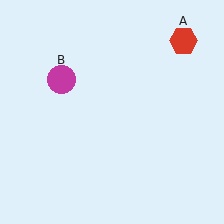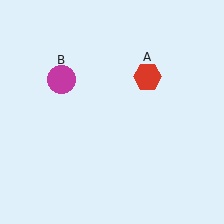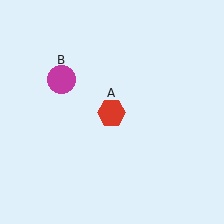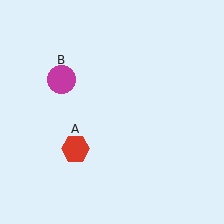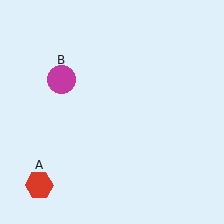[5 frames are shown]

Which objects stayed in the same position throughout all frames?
Magenta circle (object B) remained stationary.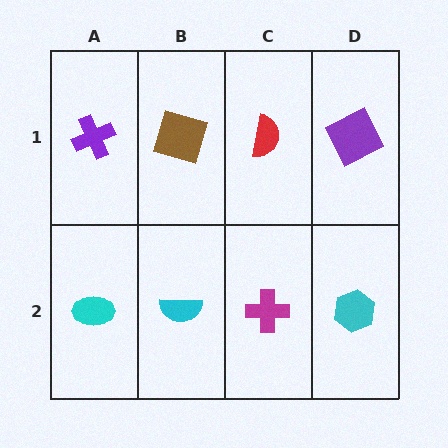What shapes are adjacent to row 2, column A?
A purple cross (row 1, column A), a cyan semicircle (row 2, column B).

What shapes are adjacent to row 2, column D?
A purple square (row 1, column D), a magenta cross (row 2, column C).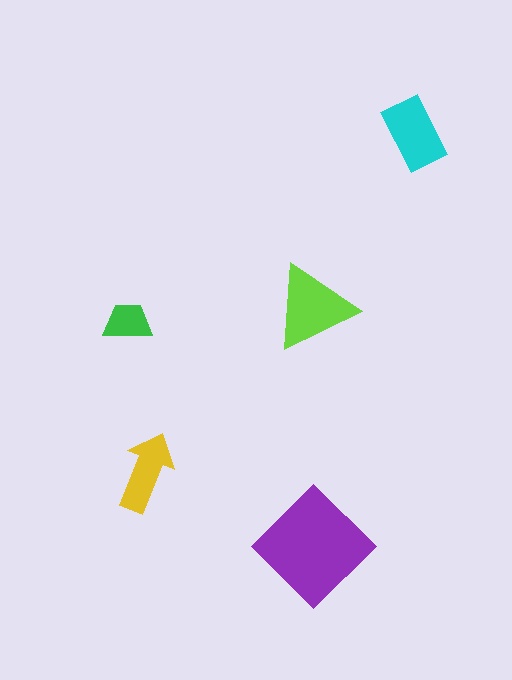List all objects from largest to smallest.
The purple diamond, the lime triangle, the cyan rectangle, the yellow arrow, the green trapezoid.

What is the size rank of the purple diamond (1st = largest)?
1st.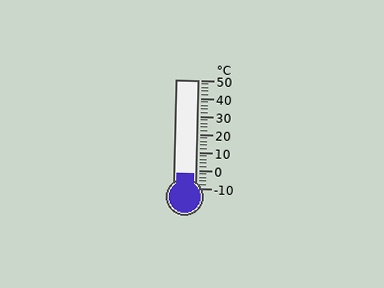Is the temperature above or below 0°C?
The temperature is below 0°C.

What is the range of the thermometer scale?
The thermometer scale ranges from -10°C to 50°C.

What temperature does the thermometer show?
The thermometer shows approximately -2°C.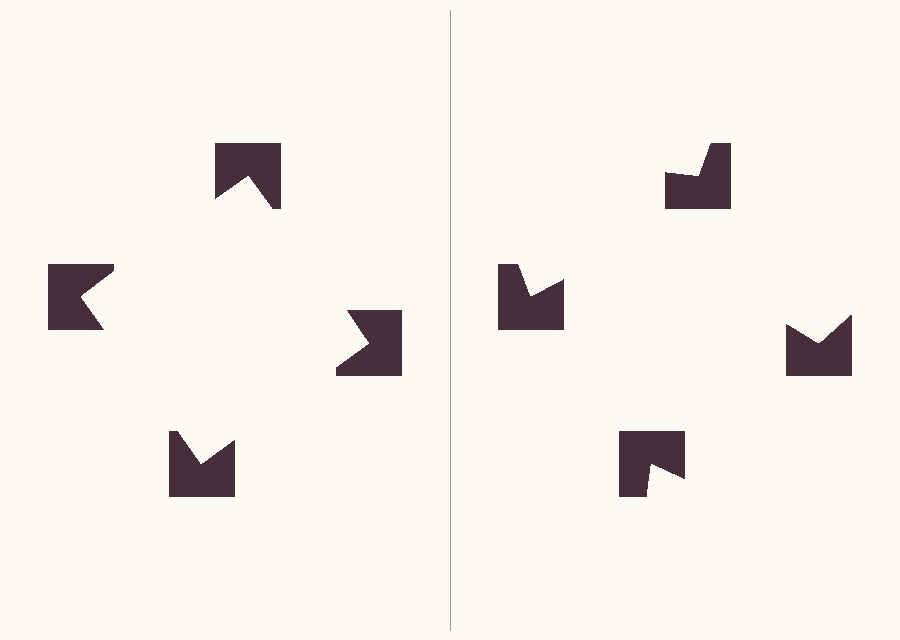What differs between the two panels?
The notched squares are positioned identically on both sides; only the wedge orientations differ. On the left they align to a square; on the right they are misaligned.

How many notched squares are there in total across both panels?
8 — 4 on each side.